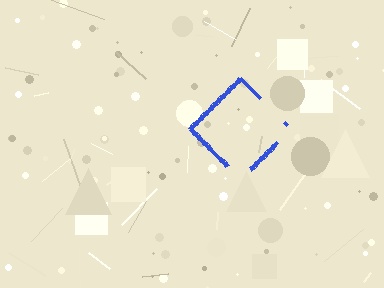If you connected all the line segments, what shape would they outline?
They would outline a diamond.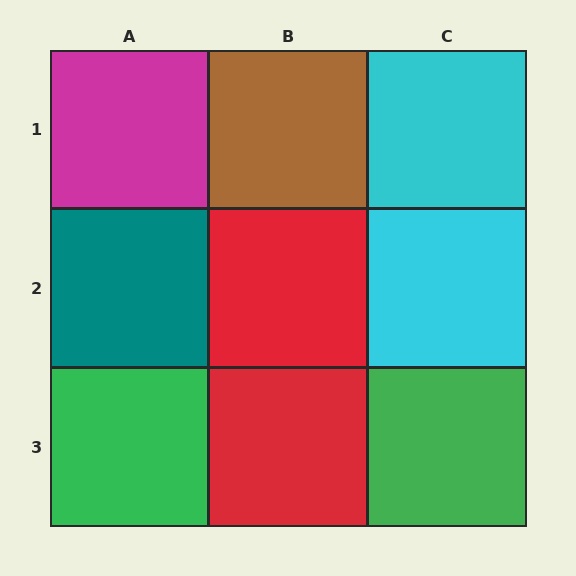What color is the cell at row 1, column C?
Cyan.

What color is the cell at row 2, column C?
Cyan.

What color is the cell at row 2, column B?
Red.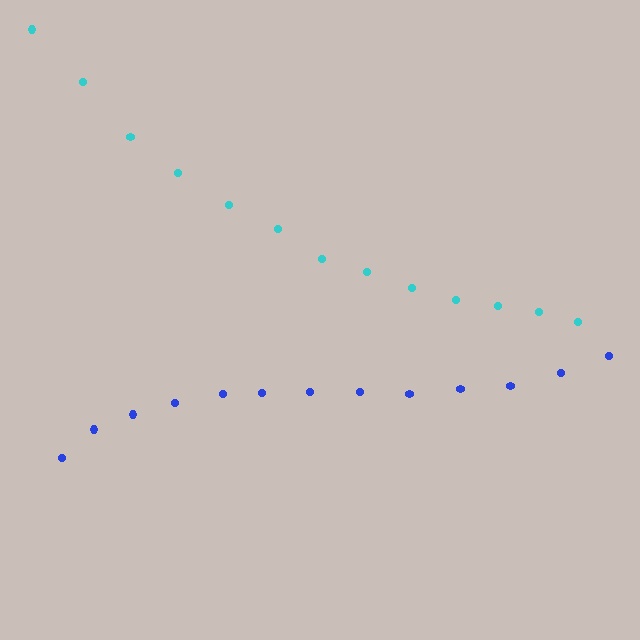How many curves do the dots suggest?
There are 2 distinct paths.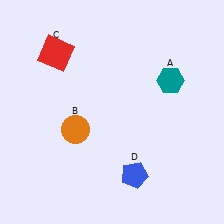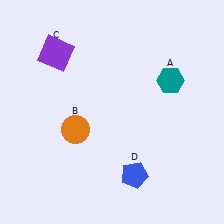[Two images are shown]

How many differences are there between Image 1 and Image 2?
There is 1 difference between the two images.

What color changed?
The square (C) changed from red in Image 1 to purple in Image 2.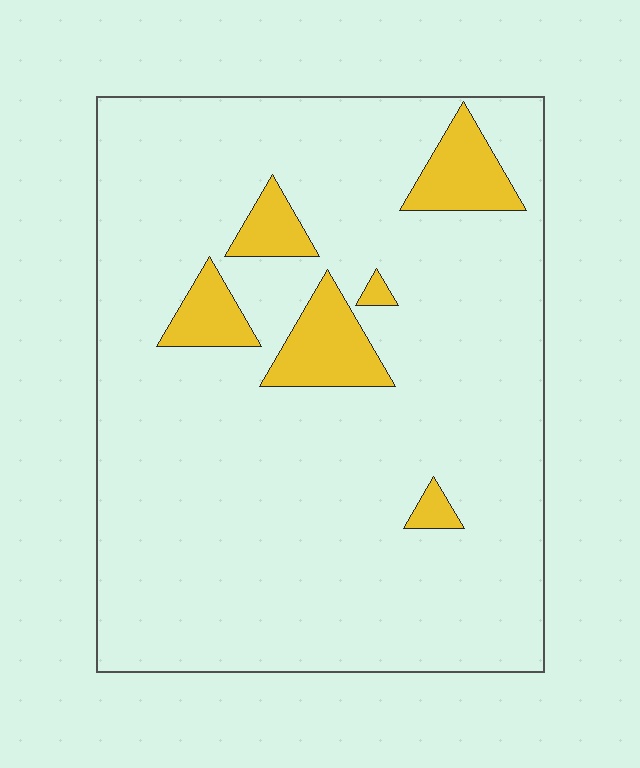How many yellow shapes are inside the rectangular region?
6.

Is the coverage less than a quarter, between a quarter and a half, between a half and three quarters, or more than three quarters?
Less than a quarter.